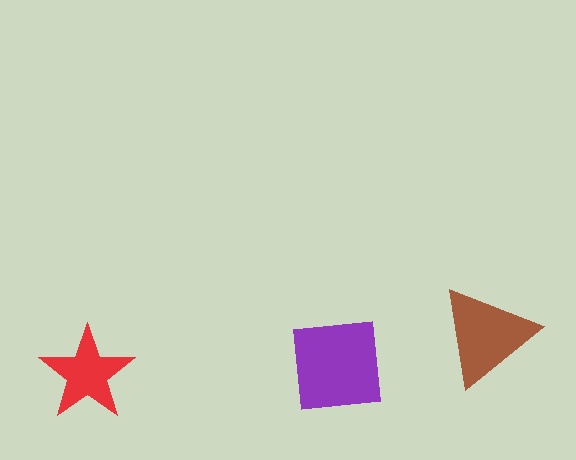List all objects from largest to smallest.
The purple square, the brown triangle, the red star.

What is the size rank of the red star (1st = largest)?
3rd.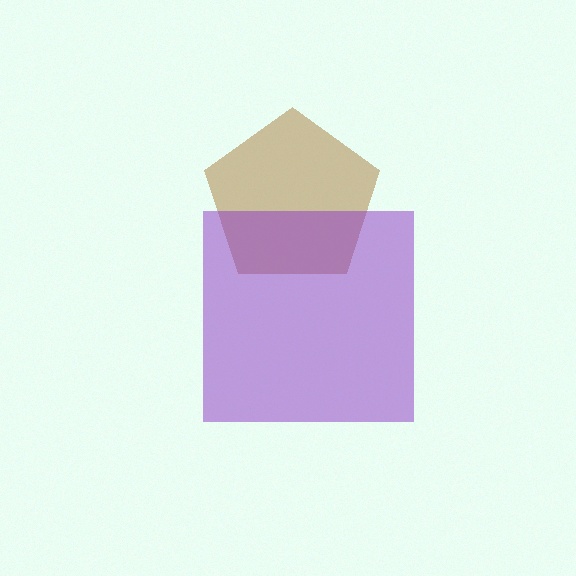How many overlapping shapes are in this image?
There are 2 overlapping shapes in the image.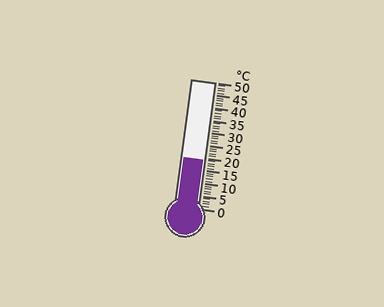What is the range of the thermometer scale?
The thermometer scale ranges from 0°C to 50°C.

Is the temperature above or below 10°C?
The temperature is above 10°C.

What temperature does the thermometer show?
The thermometer shows approximately 19°C.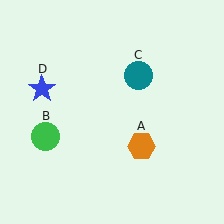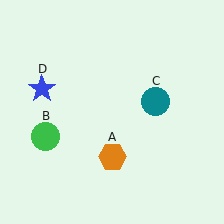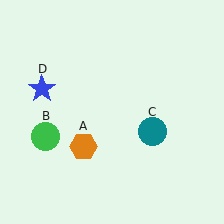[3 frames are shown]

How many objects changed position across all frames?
2 objects changed position: orange hexagon (object A), teal circle (object C).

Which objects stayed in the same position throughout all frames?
Green circle (object B) and blue star (object D) remained stationary.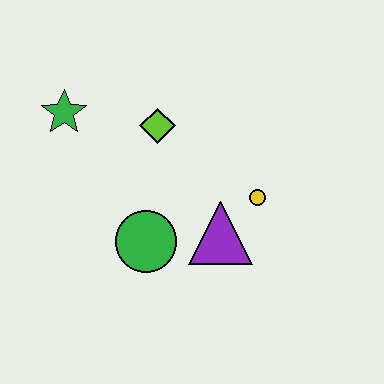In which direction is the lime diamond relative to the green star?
The lime diamond is to the right of the green star.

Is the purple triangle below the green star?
Yes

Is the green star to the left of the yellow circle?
Yes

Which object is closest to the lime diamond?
The green star is closest to the lime diamond.